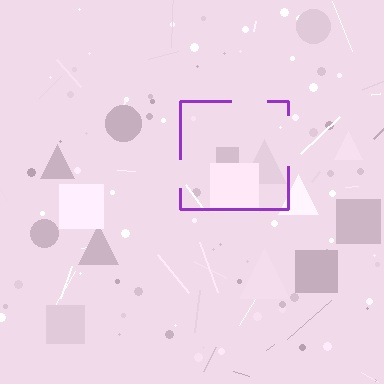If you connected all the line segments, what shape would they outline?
They would outline a square.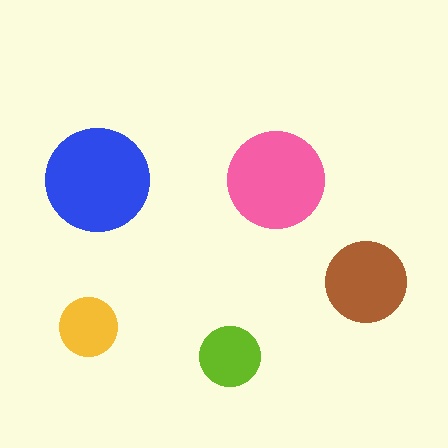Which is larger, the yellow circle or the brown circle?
The brown one.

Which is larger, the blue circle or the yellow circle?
The blue one.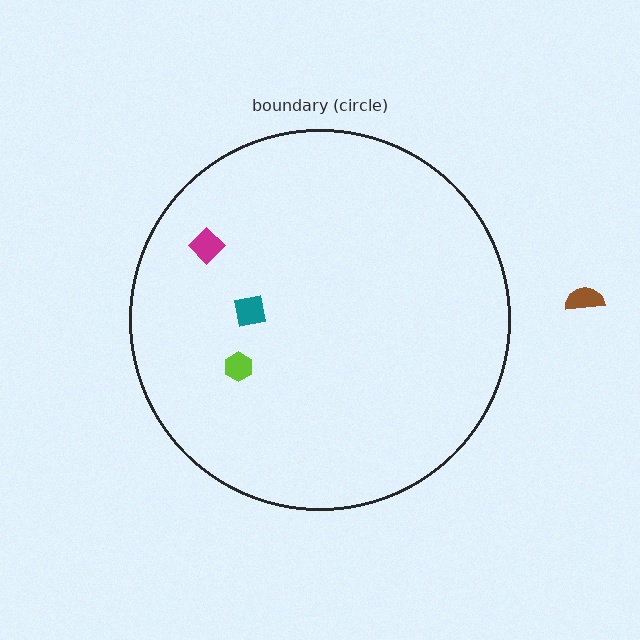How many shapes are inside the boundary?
3 inside, 1 outside.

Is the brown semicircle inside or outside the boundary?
Outside.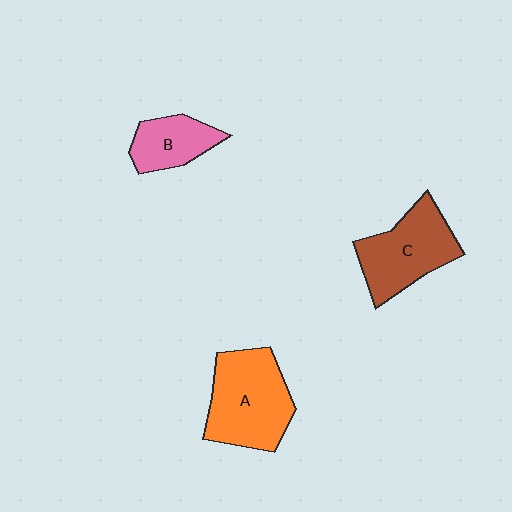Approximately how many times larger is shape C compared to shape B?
Approximately 1.6 times.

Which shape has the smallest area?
Shape B (pink).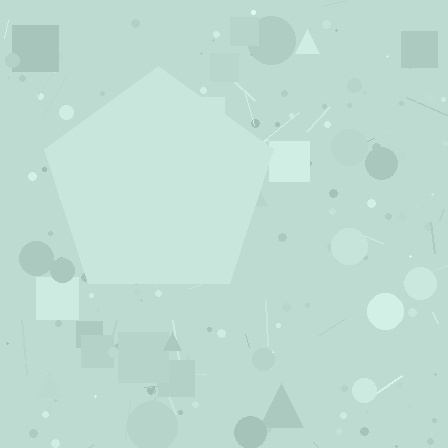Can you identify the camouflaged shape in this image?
The camouflaged shape is a pentagon.